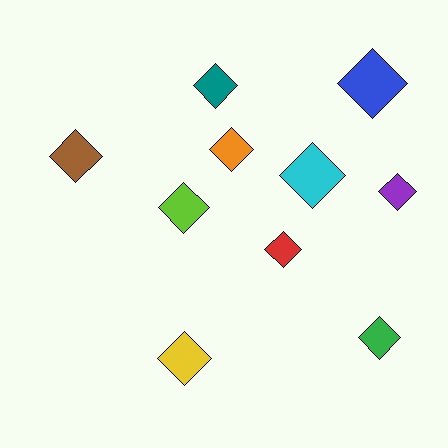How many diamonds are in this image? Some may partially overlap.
There are 10 diamonds.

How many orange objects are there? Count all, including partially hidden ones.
There is 1 orange object.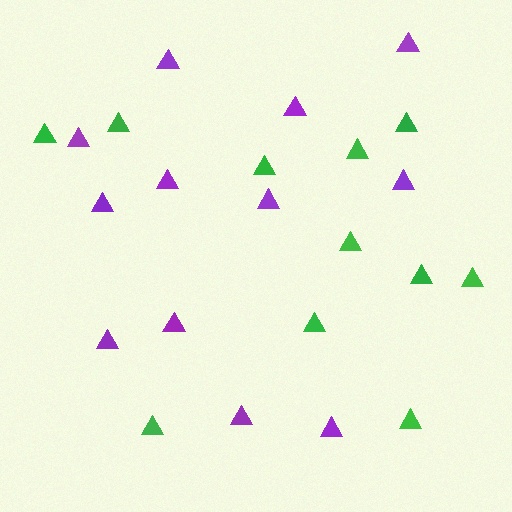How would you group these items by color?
There are 2 groups: one group of purple triangles (12) and one group of green triangles (11).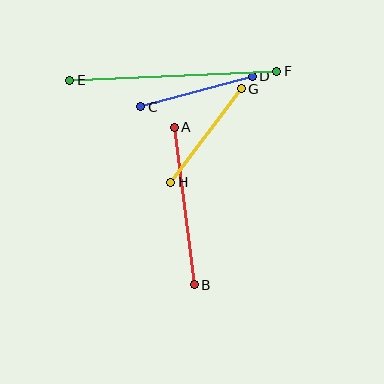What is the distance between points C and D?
The distance is approximately 115 pixels.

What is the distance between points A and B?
The distance is approximately 159 pixels.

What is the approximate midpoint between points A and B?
The midpoint is at approximately (184, 206) pixels.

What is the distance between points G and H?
The distance is approximately 117 pixels.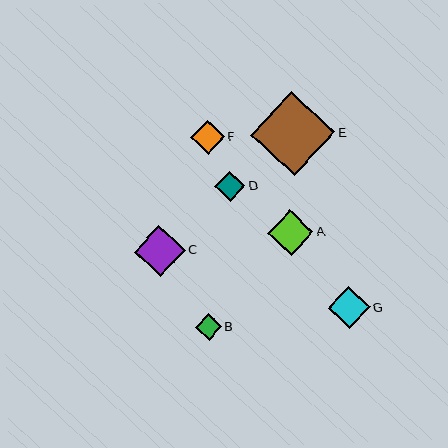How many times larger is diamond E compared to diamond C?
Diamond E is approximately 1.6 times the size of diamond C.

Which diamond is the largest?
Diamond E is the largest with a size of approximately 84 pixels.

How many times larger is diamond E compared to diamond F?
Diamond E is approximately 2.5 times the size of diamond F.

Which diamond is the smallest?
Diamond B is the smallest with a size of approximately 26 pixels.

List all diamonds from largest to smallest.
From largest to smallest: E, C, A, G, F, D, B.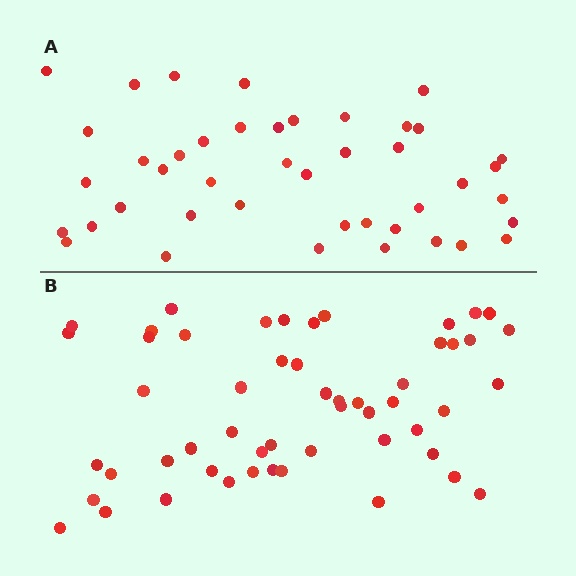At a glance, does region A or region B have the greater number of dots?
Region B (the bottom region) has more dots.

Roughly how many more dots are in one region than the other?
Region B has roughly 10 or so more dots than region A.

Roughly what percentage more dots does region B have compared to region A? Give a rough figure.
About 25% more.